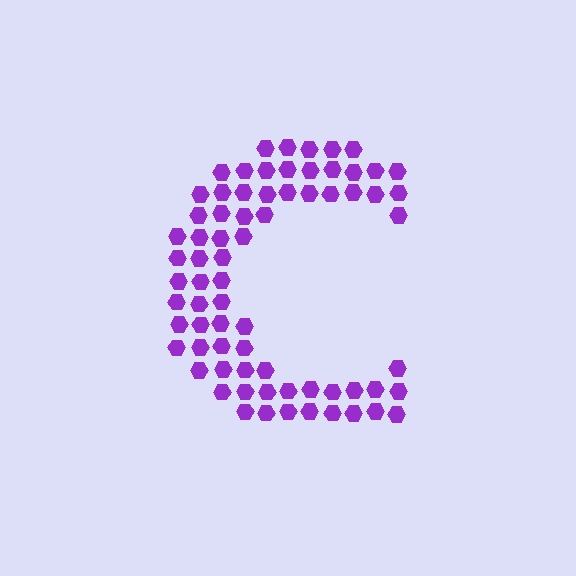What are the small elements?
The small elements are hexagons.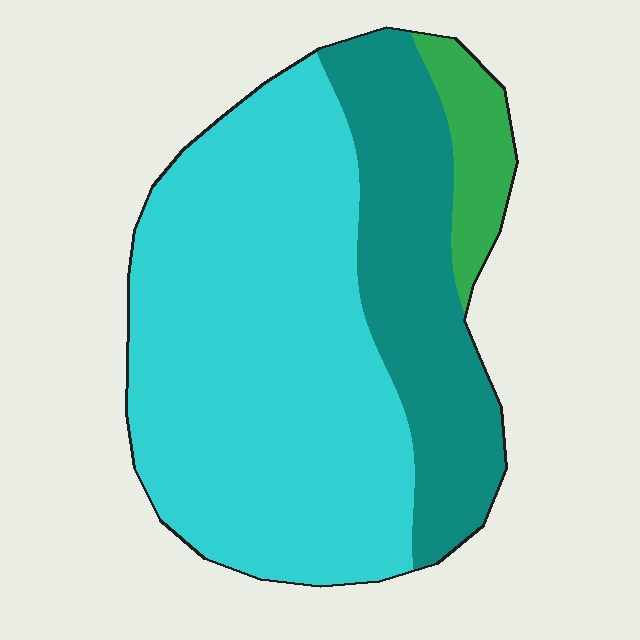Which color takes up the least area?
Green, at roughly 10%.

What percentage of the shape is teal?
Teal takes up about one quarter (1/4) of the shape.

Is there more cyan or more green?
Cyan.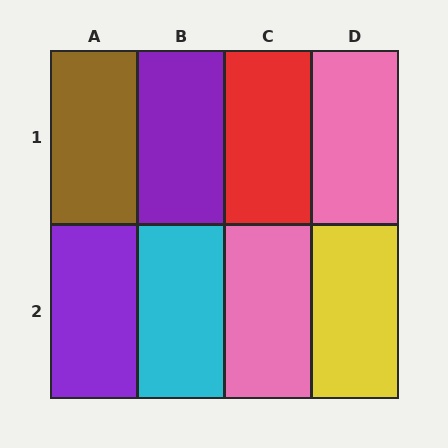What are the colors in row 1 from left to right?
Brown, purple, red, pink.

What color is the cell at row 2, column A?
Purple.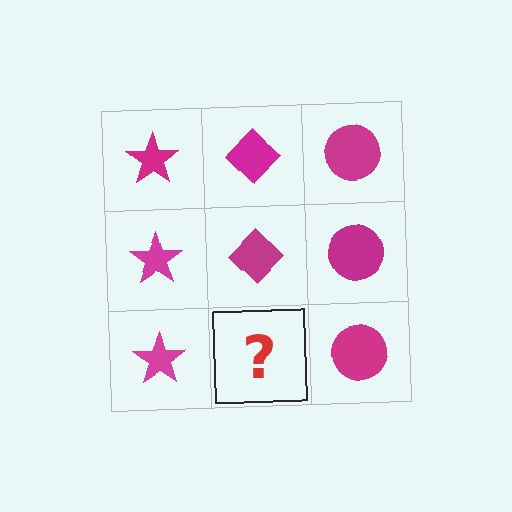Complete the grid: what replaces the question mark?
The question mark should be replaced with a magenta diamond.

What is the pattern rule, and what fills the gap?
The rule is that each column has a consistent shape. The gap should be filled with a magenta diamond.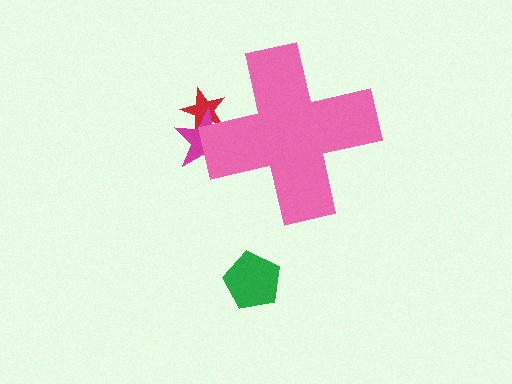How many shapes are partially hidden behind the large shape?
2 shapes are partially hidden.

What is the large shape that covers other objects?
A pink cross.